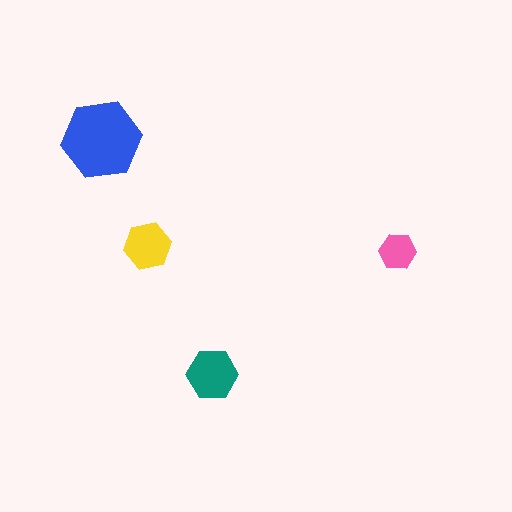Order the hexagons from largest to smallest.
the blue one, the teal one, the yellow one, the pink one.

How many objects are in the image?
There are 4 objects in the image.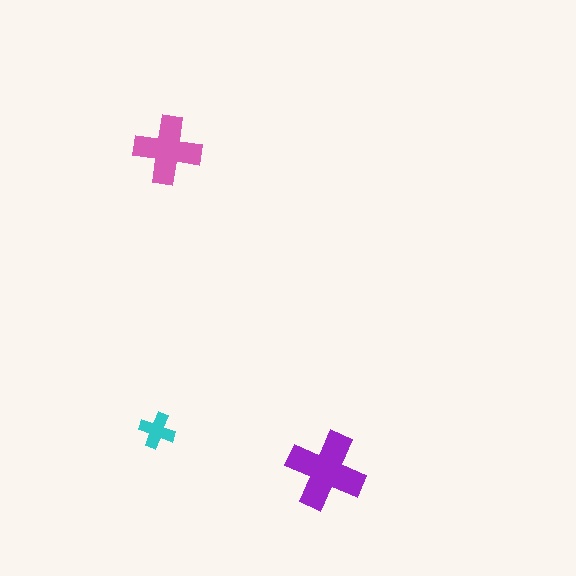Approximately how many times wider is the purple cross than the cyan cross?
About 2 times wider.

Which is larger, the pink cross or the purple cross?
The purple one.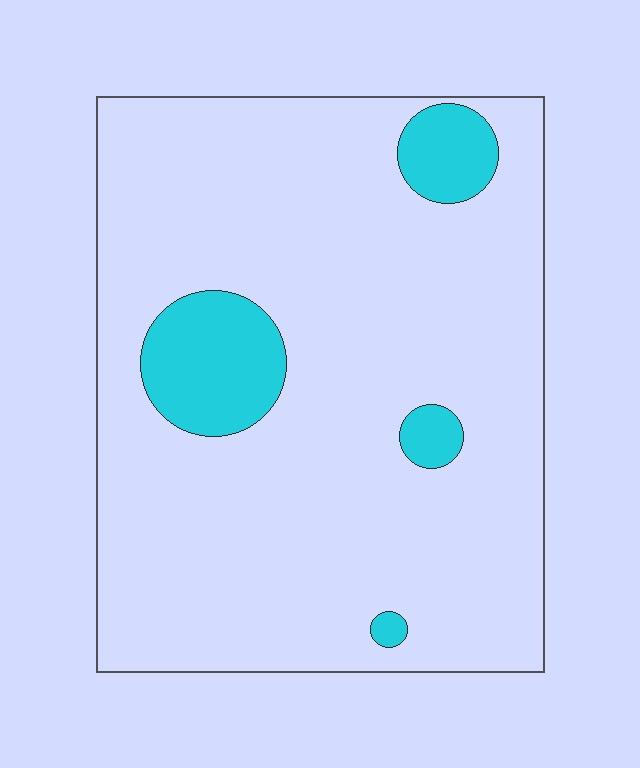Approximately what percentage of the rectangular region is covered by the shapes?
Approximately 10%.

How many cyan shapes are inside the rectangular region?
4.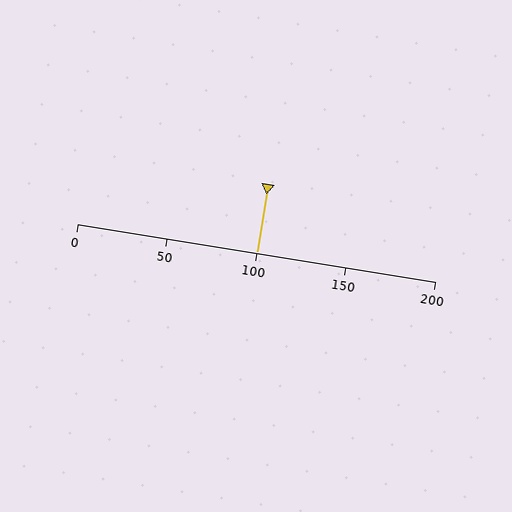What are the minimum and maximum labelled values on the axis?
The axis runs from 0 to 200.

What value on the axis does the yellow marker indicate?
The marker indicates approximately 100.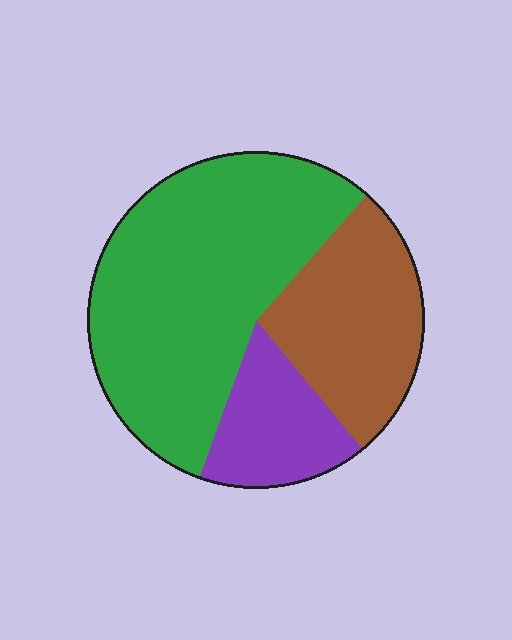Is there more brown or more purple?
Brown.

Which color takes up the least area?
Purple, at roughly 15%.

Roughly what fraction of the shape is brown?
Brown covers 27% of the shape.